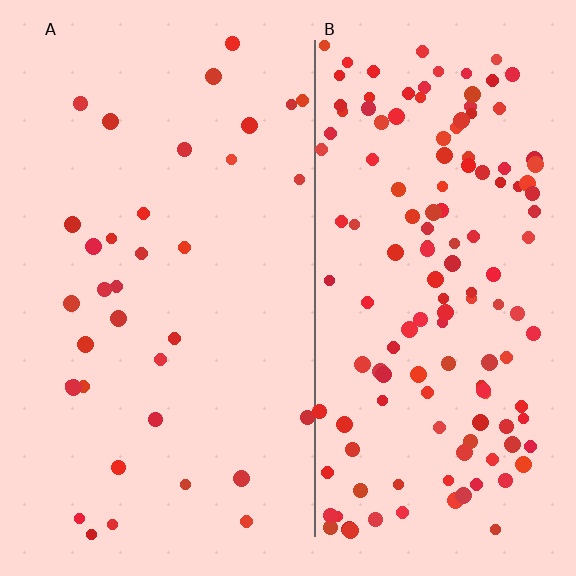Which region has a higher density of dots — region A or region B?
B (the right).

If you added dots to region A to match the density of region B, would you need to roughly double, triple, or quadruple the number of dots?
Approximately quadruple.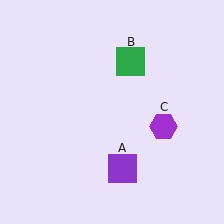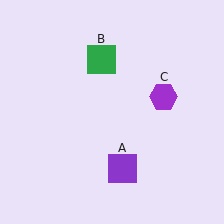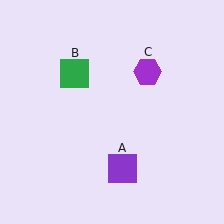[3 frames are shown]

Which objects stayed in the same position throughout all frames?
Purple square (object A) remained stationary.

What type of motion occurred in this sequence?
The green square (object B), purple hexagon (object C) rotated counterclockwise around the center of the scene.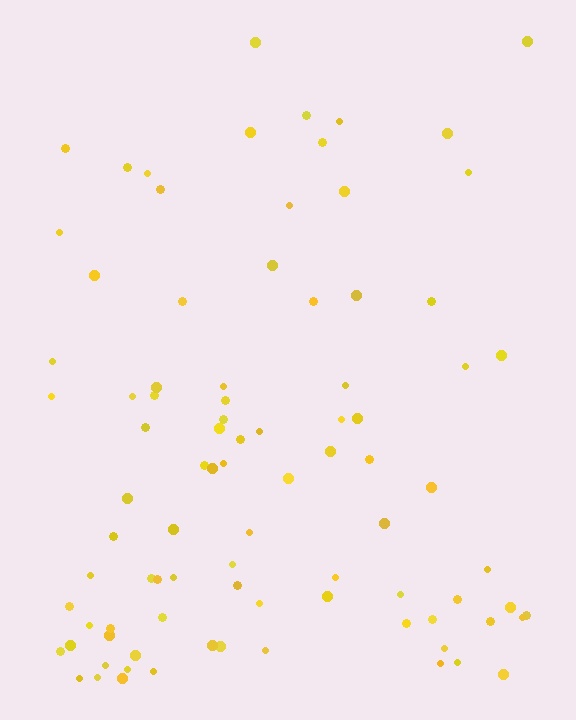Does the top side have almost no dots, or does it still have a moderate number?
Still a moderate number, just noticeably fewer than the bottom.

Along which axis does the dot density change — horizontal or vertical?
Vertical.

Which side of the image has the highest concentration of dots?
The bottom.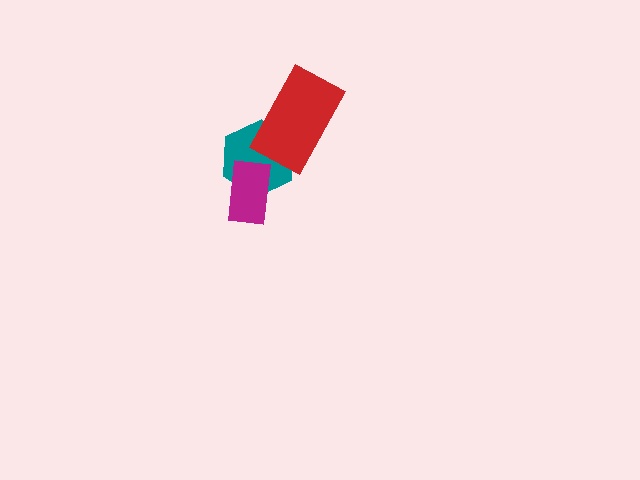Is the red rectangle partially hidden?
No, no other shape covers it.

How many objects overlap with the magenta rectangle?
1 object overlaps with the magenta rectangle.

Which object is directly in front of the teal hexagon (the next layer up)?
The magenta rectangle is directly in front of the teal hexagon.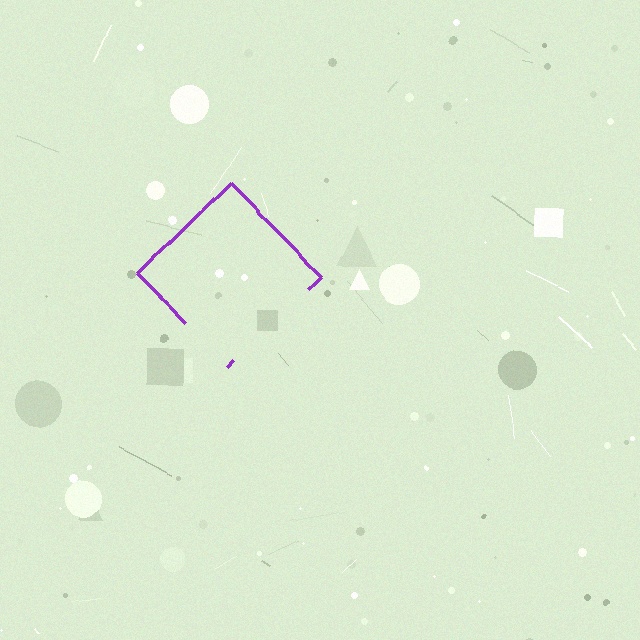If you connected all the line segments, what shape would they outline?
They would outline a diamond.